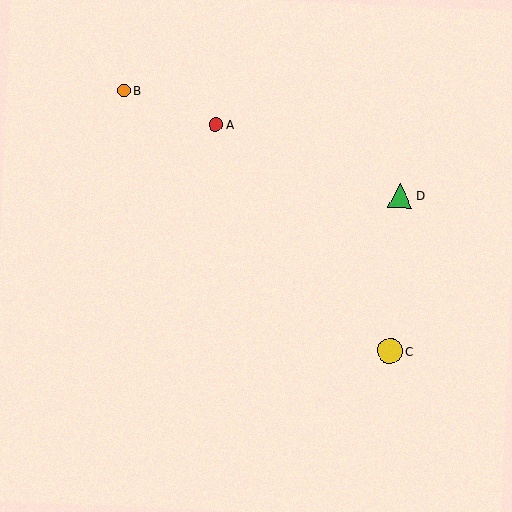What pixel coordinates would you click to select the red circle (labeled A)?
Click at (216, 124) to select the red circle A.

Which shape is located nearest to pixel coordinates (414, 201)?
The green triangle (labeled D) at (400, 196) is nearest to that location.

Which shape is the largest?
The yellow circle (labeled C) is the largest.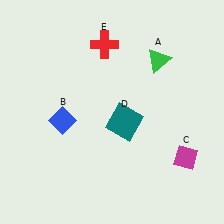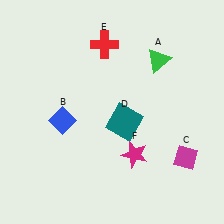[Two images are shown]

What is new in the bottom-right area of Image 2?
A magenta star (F) was added in the bottom-right area of Image 2.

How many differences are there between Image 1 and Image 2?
There is 1 difference between the two images.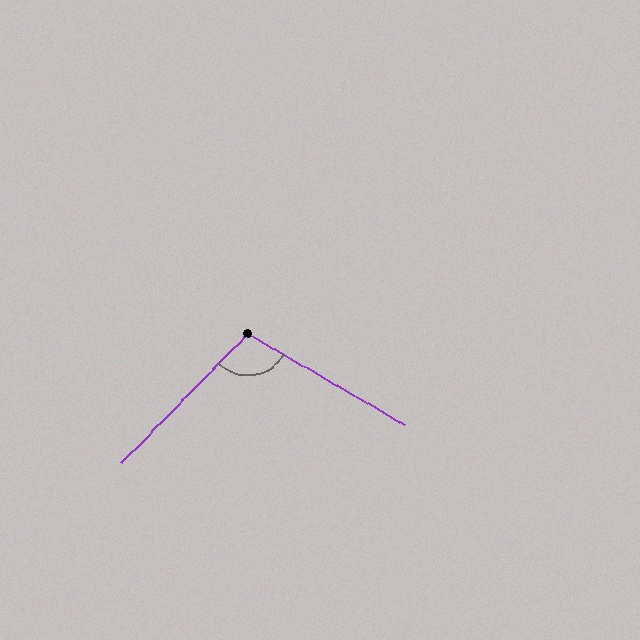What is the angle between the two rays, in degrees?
Approximately 104 degrees.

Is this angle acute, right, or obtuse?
It is obtuse.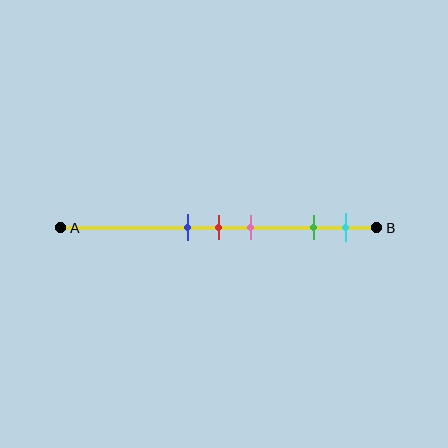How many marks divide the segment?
There are 5 marks dividing the segment.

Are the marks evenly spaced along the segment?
No, the marks are not evenly spaced.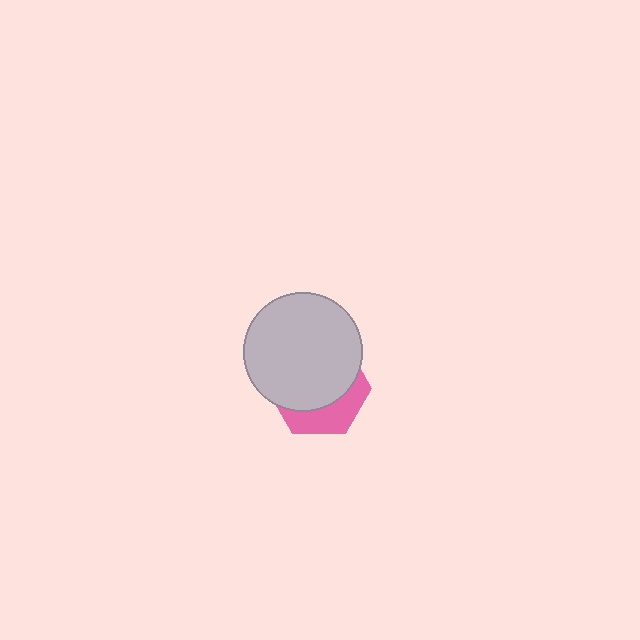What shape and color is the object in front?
The object in front is a light gray circle.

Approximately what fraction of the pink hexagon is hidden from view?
Roughly 68% of the pink hexagon is hidden behind the light gray circle.